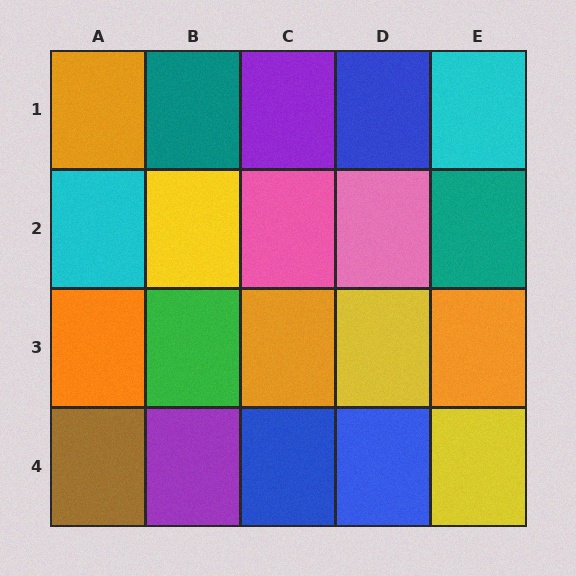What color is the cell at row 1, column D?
Blue.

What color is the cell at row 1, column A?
Orange.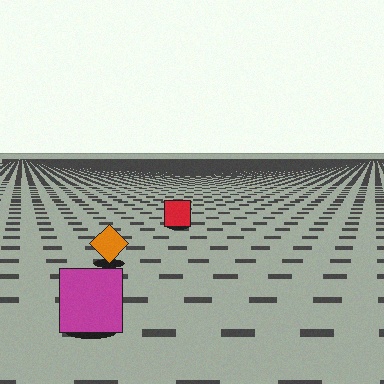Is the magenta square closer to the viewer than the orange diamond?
Yes. The magenta square is closer — you can tell from the texture gradient: the ground texture is coarser near it.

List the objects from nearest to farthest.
From nearest to farthest: the magenta square, the orange diamond, the red square.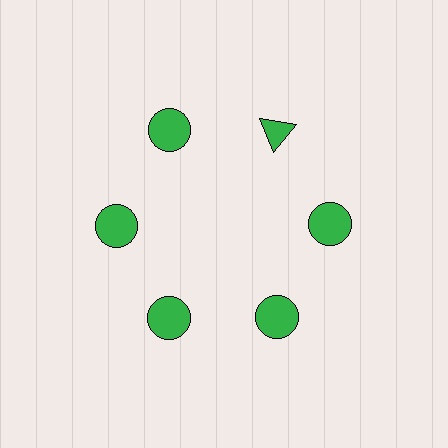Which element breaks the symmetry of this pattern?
The green triangle at roughly the 1 o'clock position breaks the symmetry. All other shapes are green circles.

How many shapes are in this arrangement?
There are 6 shapes arranged in a ring pattern.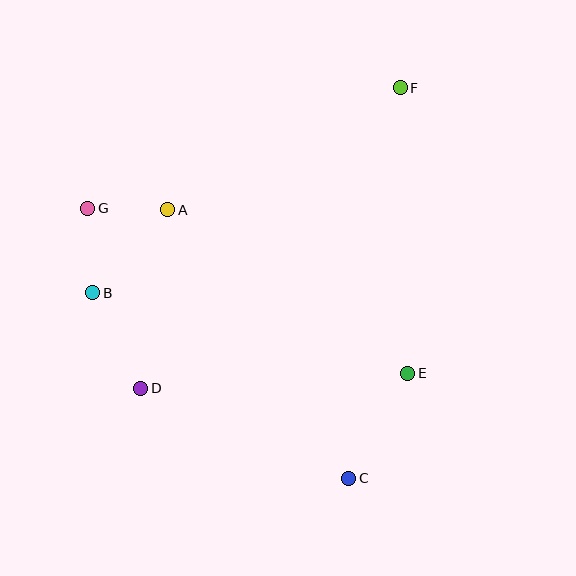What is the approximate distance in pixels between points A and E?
The distance between A and E is approximately 290 pixels.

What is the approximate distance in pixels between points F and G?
The distance between F and G is approximately 335 pixels.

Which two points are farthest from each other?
Points D and F are farthest from each other.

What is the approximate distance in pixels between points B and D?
The distance between B and D is approximately 107 pixels.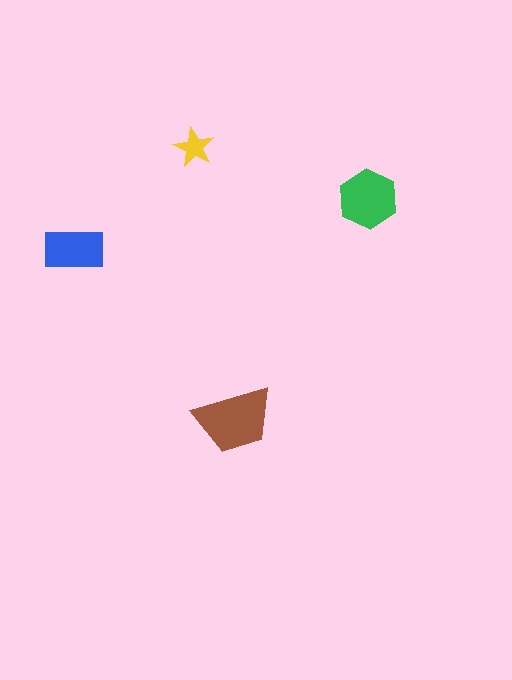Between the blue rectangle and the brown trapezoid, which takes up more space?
The brown trapezoid.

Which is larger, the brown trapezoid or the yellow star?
The brown trapezoid.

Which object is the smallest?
The yellow star.